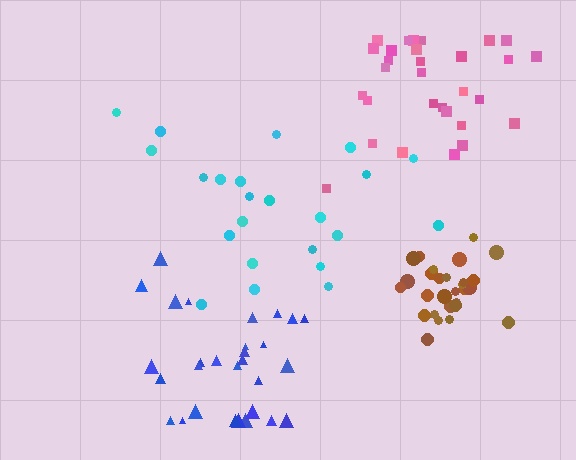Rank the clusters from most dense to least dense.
brown, pink, blue, cyan.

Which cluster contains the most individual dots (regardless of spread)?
Pink (30).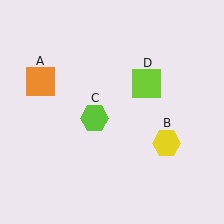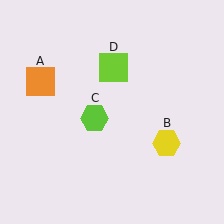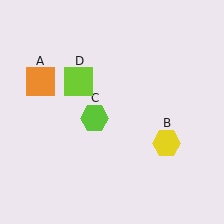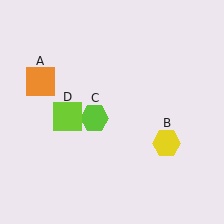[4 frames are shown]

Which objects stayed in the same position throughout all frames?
Orange square (object A) and yellow hexagon (object B) and lime hexagon (object C) remained stationary.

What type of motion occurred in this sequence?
The lime square (object D) rotated counterclockwise around the center of the scene.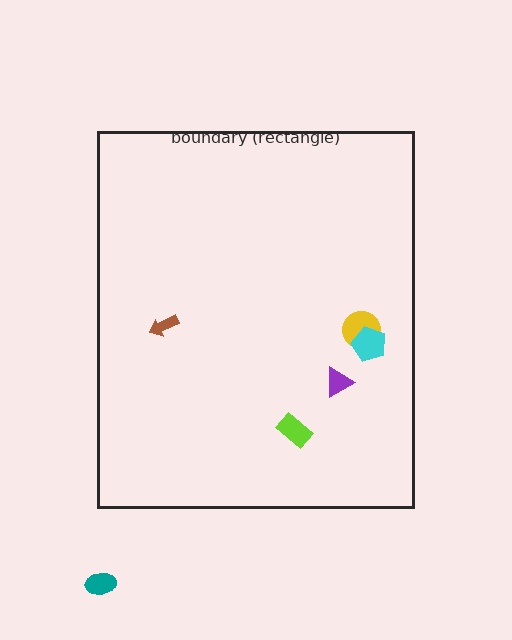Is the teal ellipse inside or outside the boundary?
Outside.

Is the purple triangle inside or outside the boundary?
Inside.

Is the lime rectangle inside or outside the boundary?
Inside.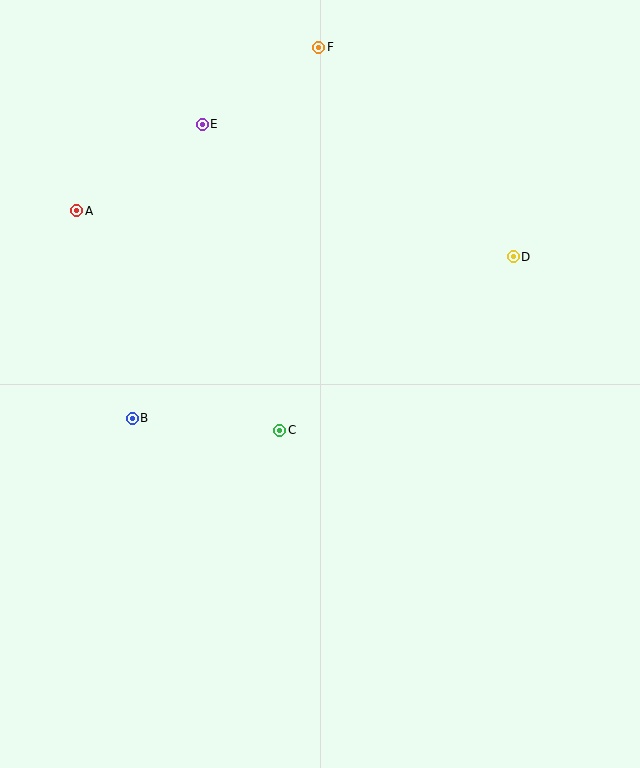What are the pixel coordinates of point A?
Point A is at (77, 211).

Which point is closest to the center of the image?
Point C at (280, 430) is closest to the center.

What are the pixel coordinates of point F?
Point F is at (319, 47).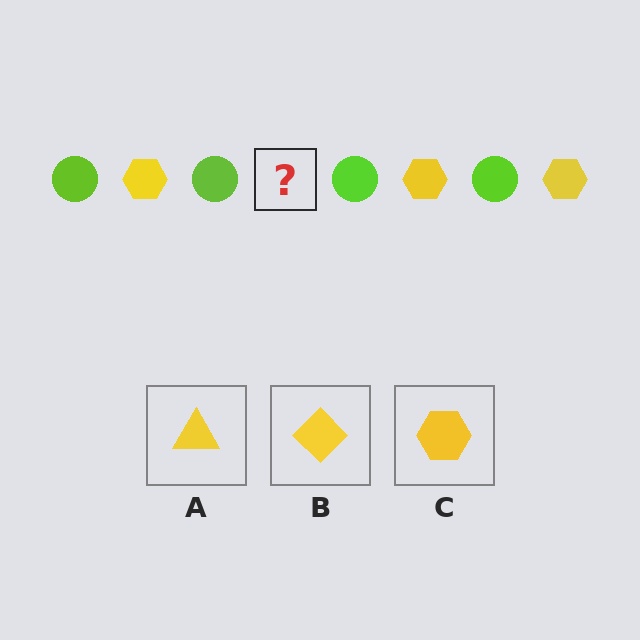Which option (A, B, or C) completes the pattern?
C.